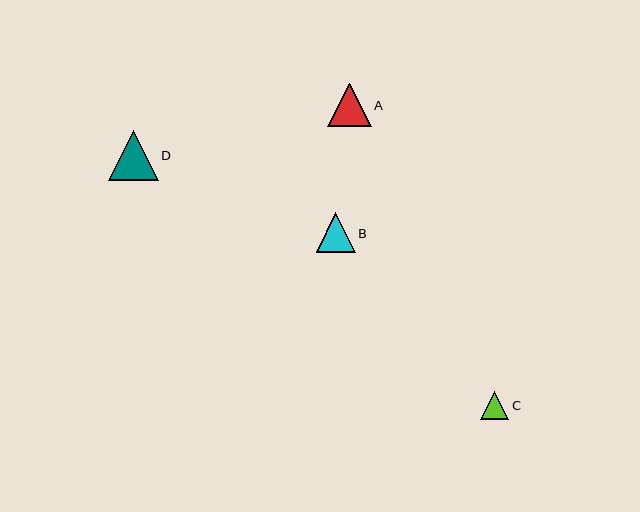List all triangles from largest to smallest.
From largest to smallest: D, A, B, C.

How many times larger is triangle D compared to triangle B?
Triangle D is approximately 1.3 times the size of triangle B.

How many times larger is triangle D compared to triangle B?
Triangle D is approximately 1.3 times the size of triangle B.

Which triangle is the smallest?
Triangle C is the smallest with a size of approximately 28 pixels.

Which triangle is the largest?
Triangle D is the largest with a size of approximately 50 pixels.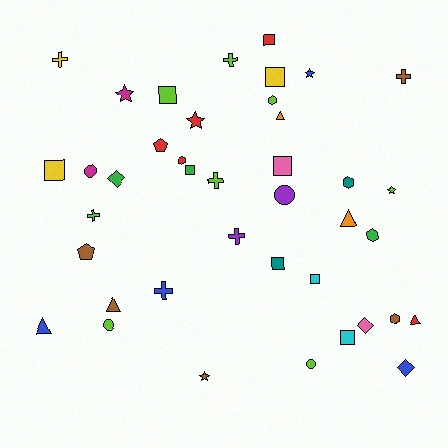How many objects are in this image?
There are 40 objects.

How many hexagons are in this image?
There are 5 hexagons.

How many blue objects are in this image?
There are 4 blue objects.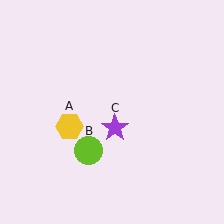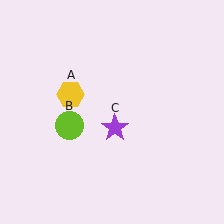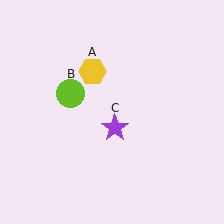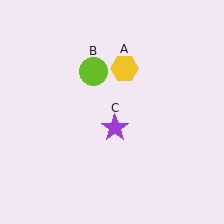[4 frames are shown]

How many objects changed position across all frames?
2 objects changed position: yellow hexagon (object A), lime circle (object B).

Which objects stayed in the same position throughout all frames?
Purple star (object C) remained stationary.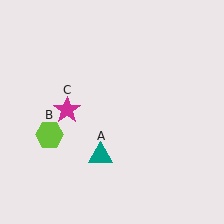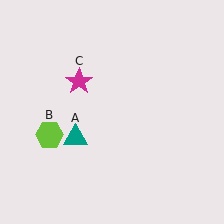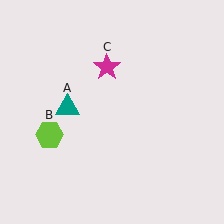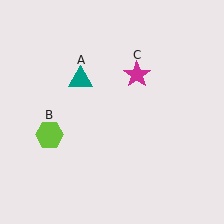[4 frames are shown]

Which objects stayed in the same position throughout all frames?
Lime hexagon (object B) remained stationary.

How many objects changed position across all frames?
2 objects changed position: teal triangle (object A), magenta star (object C).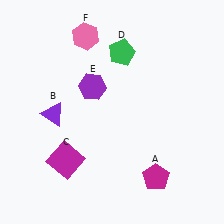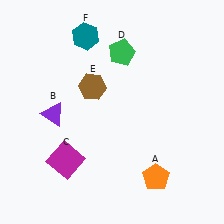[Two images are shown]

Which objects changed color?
A changed from magenta to orange. E changed from purple to brown. F changed from pink to teal.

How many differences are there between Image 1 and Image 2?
There are 3 differences between the two images.